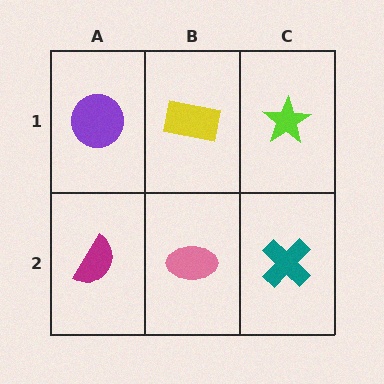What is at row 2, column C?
A teal cross.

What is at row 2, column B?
A pink ellipse.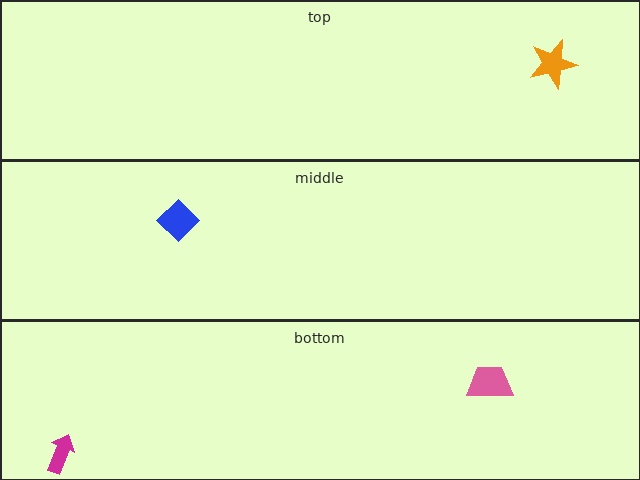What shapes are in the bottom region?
The pink trapezoid, the magenta arrow.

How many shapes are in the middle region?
1.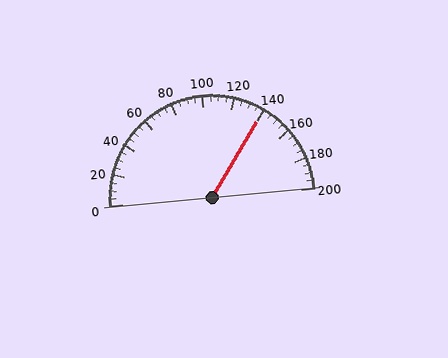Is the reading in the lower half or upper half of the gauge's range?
The reading is in the upper half of the range (0 to 200).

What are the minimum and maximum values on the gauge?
The gauge ranges from 0 to 200.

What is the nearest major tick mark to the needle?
The nearest major tick mark is 140.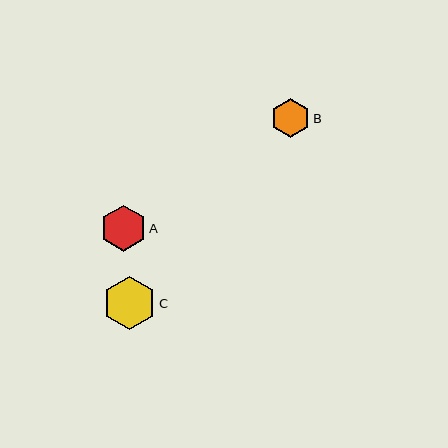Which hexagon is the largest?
Hexagon C is the largest with a size of approximately 53 pixels.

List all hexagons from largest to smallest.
From largest to smallest: C, A, B.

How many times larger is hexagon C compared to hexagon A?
Hexagon C is approximately 1.2 times the size of hexagon A.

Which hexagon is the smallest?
Hexagon B is the smallest with a size of approximately 39 pixels.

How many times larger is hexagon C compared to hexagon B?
Hexagon C is approximately 1.3 times the size of hexagon B.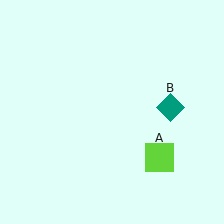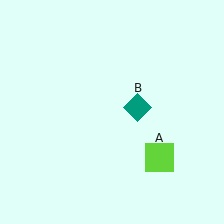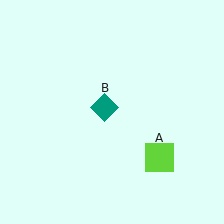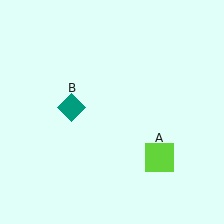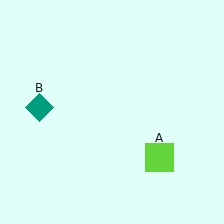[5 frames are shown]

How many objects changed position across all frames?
1 object changed position: teal diamond (object B).